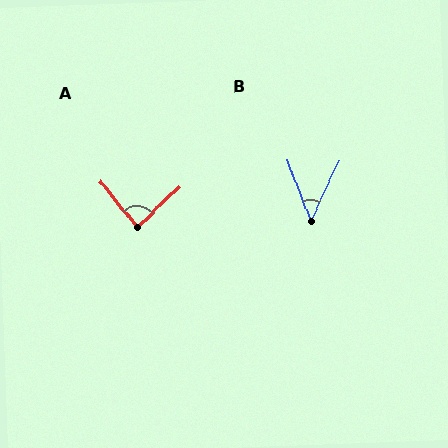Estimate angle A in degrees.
Approximately 84 degrees.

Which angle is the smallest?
B, at approximately 46 degrees.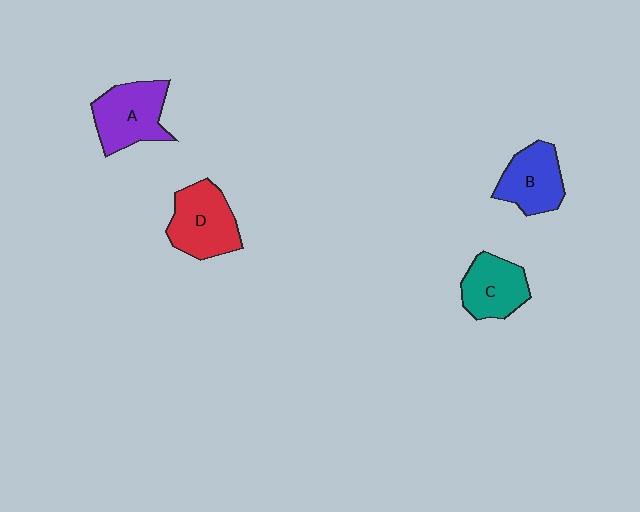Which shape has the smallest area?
Shape C (teal).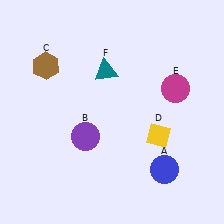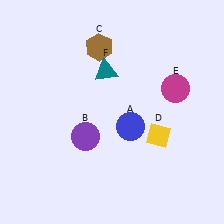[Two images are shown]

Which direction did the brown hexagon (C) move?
The brown hexagon (C) moved right.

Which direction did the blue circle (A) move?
The blue circle (A) moved up.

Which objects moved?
The objects that moved are: the blue circle (A), the brown hexagon (C).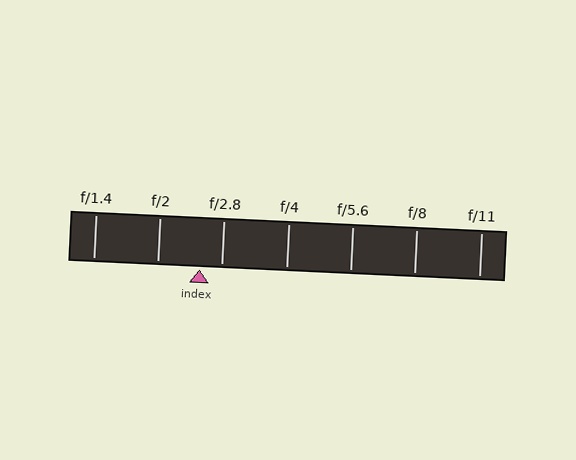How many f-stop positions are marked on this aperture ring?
There are 7 f-stop positions marked.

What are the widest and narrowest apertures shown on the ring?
The widest aperture shown is f/1.4 and the narrowest is f/11.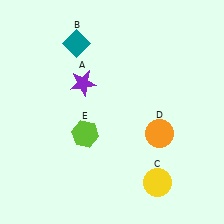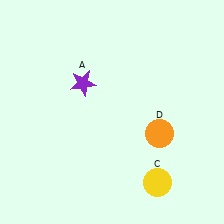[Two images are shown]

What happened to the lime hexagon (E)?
The lime hexagon (E) was removed in Image 2. It was in the bottom-left area of Image 1.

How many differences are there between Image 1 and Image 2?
There are 2 differences between the two images.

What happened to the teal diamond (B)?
The teal diamond (B) was removed in Image 2. It was in the top-left area of Image 1.